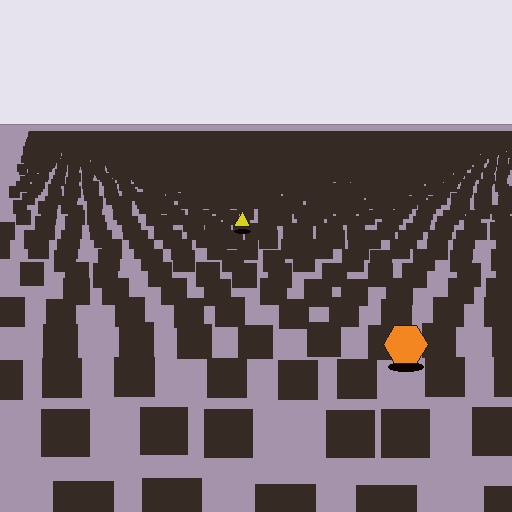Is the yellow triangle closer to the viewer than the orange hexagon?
No. The orange hexagon is closer — you can tell from the texture gradient: the ground texture is coarser near it.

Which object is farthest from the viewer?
The yellow triangle is farthest from the viewer. It appears smaller and the ground texture around it is denser.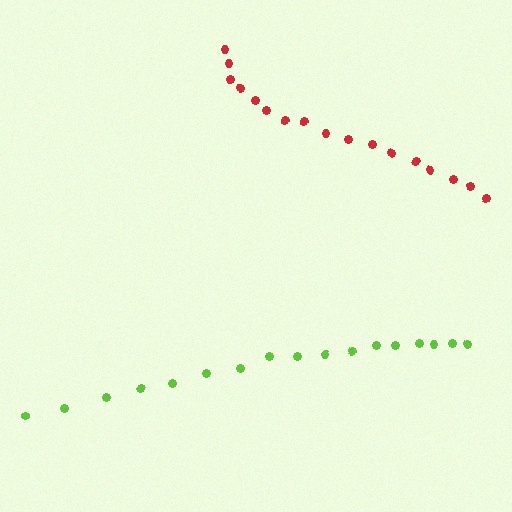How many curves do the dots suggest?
There are 2 distinct paths.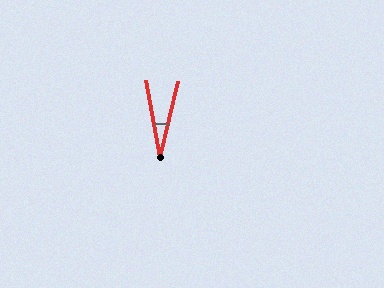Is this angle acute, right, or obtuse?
It is acute.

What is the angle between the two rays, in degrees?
Approximately 24 degrees.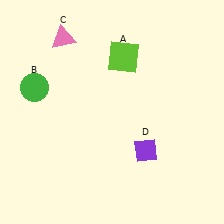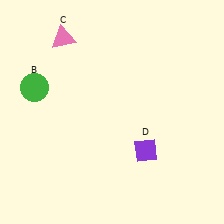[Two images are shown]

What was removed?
The lime square (A) was removed in Image 2.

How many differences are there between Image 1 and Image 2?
There is 1 difference between the two images.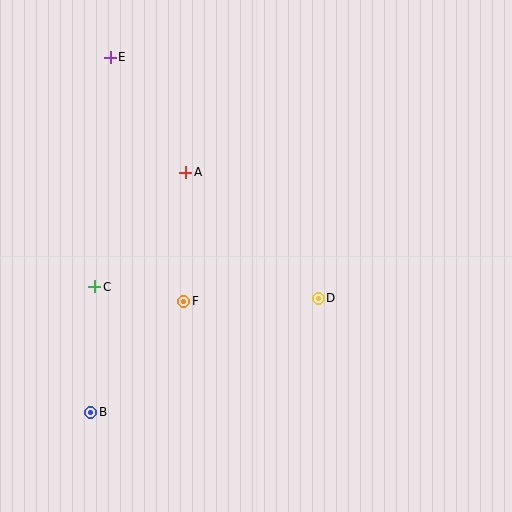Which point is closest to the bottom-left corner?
Point B is closest to the bottom-left corner.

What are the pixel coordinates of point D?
Point D is at (318, 298).